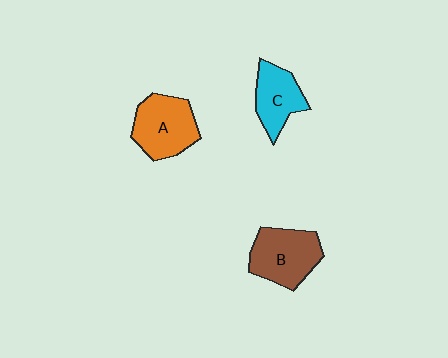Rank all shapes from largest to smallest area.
From largest to smallest: B (brown), A (orange), C (cyan).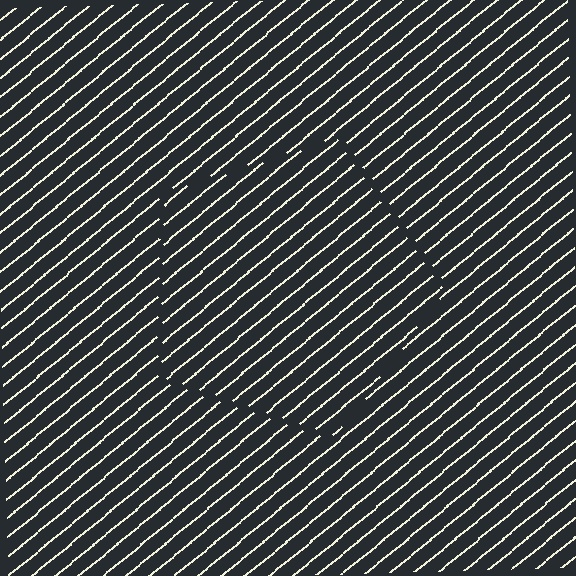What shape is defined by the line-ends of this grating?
An illusory pentagon. The interior of the shape contains the same grating, shifted by half a period — the contour is defined by the phase discontinuity where line-ends from the inner and outer gratings abut.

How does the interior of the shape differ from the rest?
The interior of the shape contains the same grating, shifted by half a period — the contour is defined by the phase discontinuity where line-ends from the inner and outer gratings abut.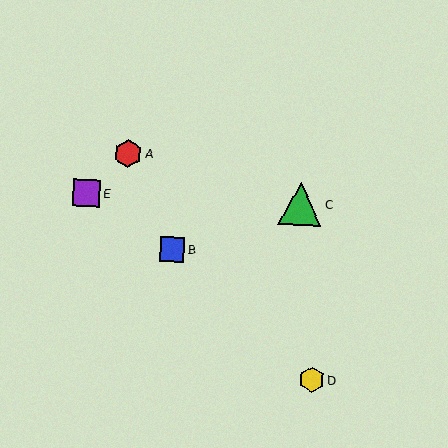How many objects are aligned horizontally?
2 objects (C, E) are aligned horizontally.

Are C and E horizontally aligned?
Yes, both are at y≈204.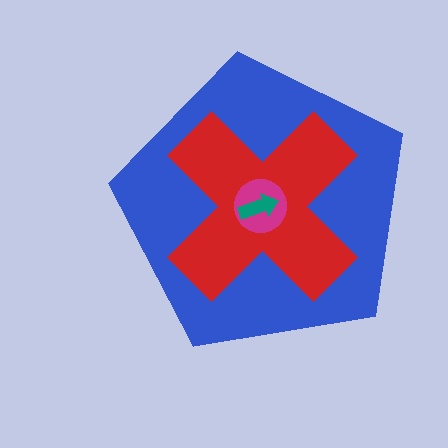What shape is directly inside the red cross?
The magenta circle.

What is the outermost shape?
The blue pentagon.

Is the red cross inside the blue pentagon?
Yes.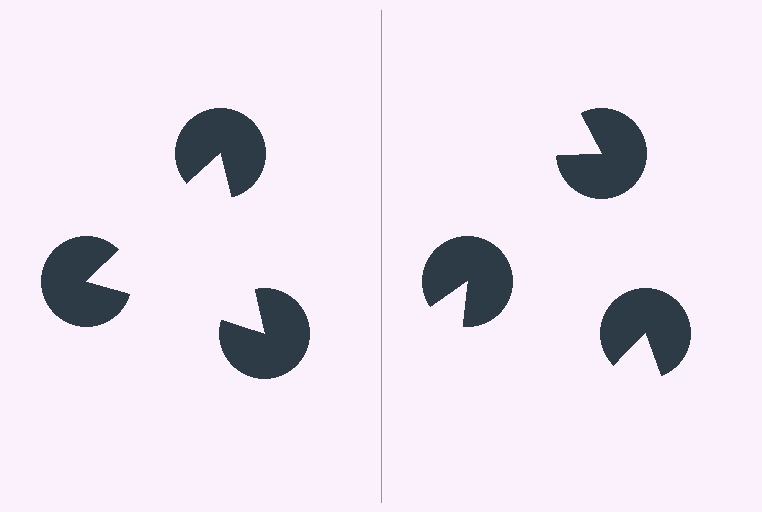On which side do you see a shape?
An illusory triangle appears on the left side. On the right side the wedge cuts are rotated, so no coherent shape forms.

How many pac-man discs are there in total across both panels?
6 — 3 on each side.